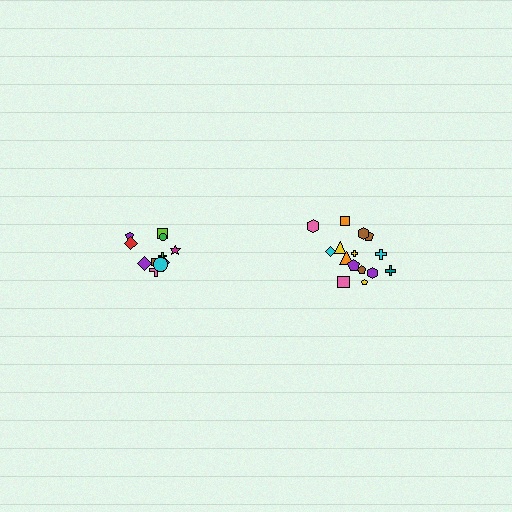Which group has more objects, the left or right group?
The right group.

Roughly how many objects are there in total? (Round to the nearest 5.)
Roughly 25 objects in total.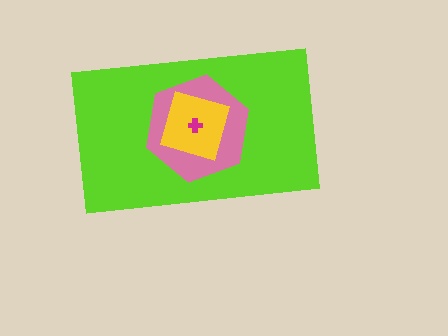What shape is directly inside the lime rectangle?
The pink hexagon.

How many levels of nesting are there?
4.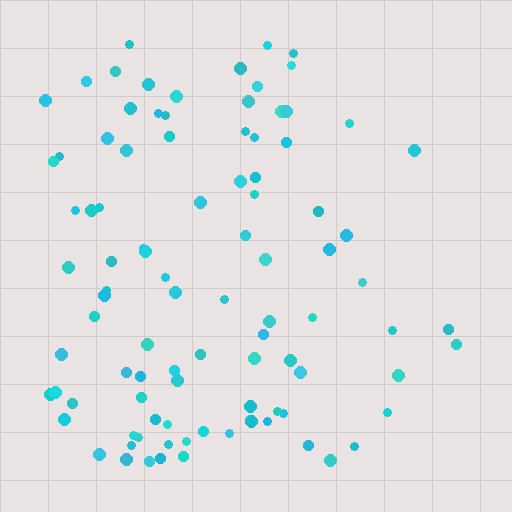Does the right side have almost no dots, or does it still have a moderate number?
Still a moderate number, just noticeably fewer than the left.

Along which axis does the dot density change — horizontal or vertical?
Horizontal.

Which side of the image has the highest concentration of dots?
The left.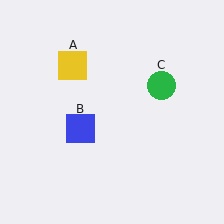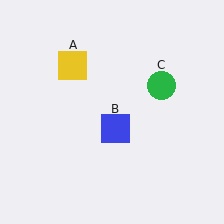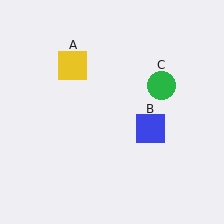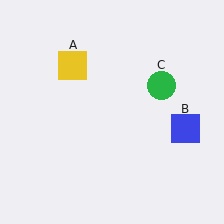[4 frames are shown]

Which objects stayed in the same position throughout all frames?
Yellow square (object A) and green circle (object C) remained stationary.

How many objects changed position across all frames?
1 object changed position: blue square (object B).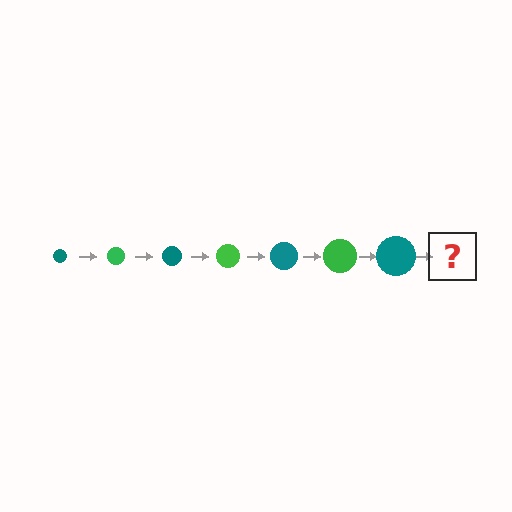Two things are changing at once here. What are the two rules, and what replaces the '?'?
The two rules are that the circle grows larger each step and the color cycles through teal and green. The '?' should be a green circle, larger than the previous one.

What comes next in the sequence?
The next element should be a green circle, larger than the previous one.